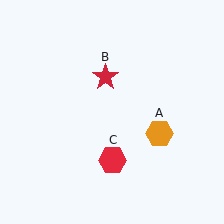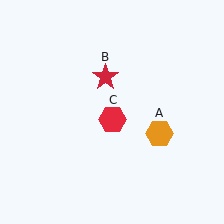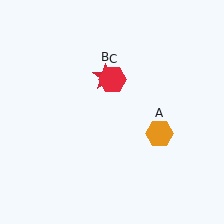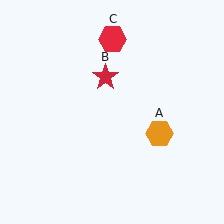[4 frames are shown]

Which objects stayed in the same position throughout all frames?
Orange hexagon (object A) and red star (object B) remained stationary.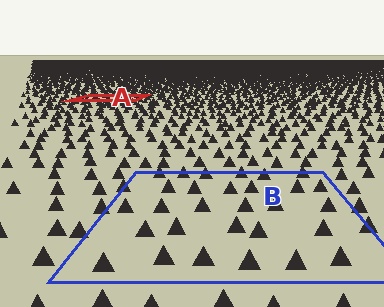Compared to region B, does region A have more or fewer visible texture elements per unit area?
Region A has more texture elements per unit area — they are packed more densely because it is farther away.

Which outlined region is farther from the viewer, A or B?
Region A is farther from the viewer — the texture elements inside it appear smaller and more densely packed.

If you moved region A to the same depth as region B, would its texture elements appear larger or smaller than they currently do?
They would appear larger. At a closer depth, the same texture elements are projected at a bigger on-screen size.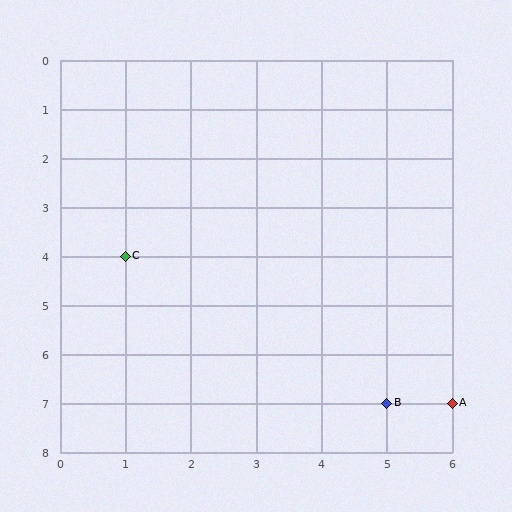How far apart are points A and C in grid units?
Points A and C are 5 columns and 3 rows apart (about 5.8 grid units diagonally).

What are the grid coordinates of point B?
Point B is at grid coordinates (5, 7).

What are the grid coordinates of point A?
Point A is at grid coordinates (6, 7).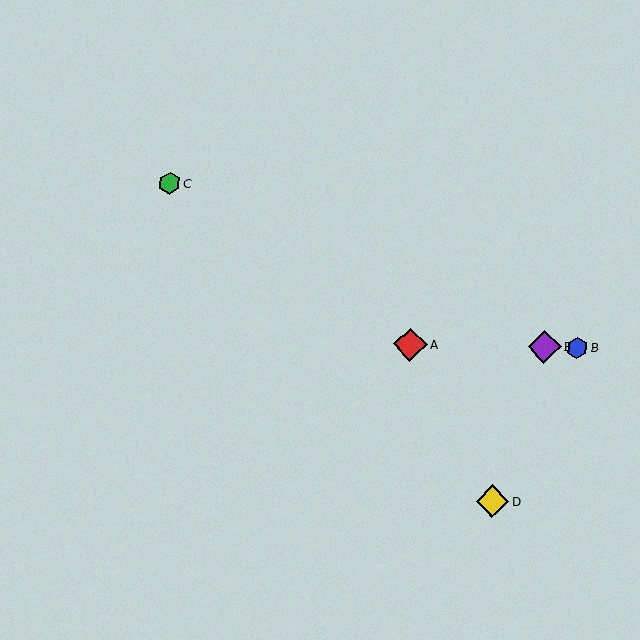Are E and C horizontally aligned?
No, E is at y≈347 and C is at y≈183.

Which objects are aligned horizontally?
Objects A, B, E are aligned horizontally.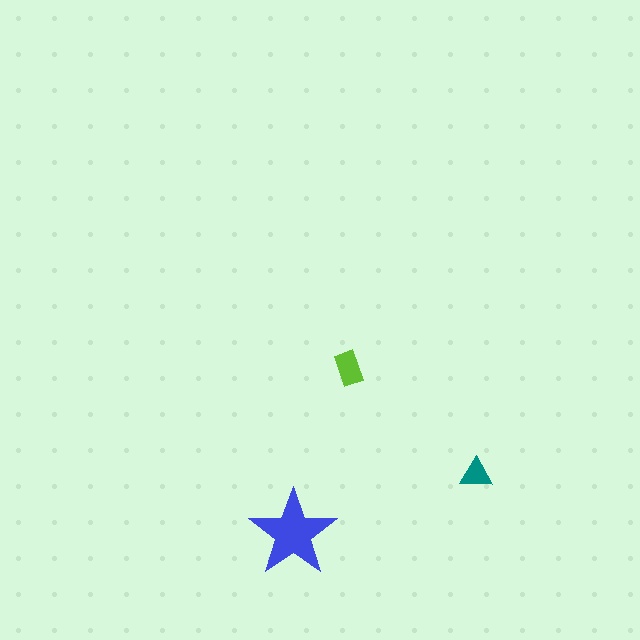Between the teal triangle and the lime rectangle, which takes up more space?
The lime rectangle.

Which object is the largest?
The blue star.